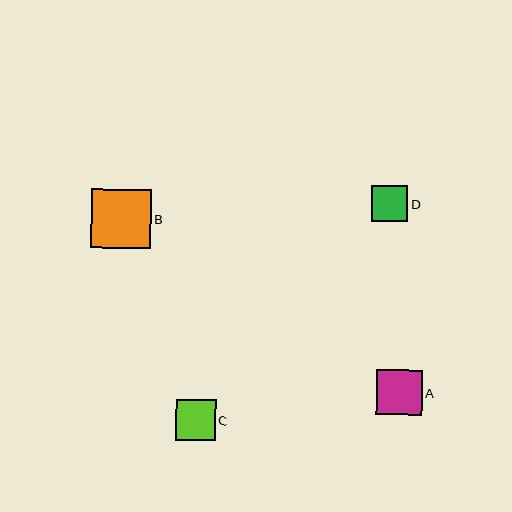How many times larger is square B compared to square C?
Square B is approximately 1.5 times the size of square C.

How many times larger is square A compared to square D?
Square A is approximately 1.2 times the size of square D.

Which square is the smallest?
Square D is the smallest with a size of approximately 37 pixels.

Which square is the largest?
Square B is the largest with a size of approximately 60 pixels.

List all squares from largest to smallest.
From largest to smallest: B, A, C, D.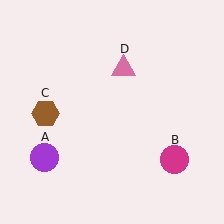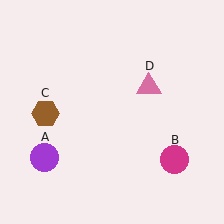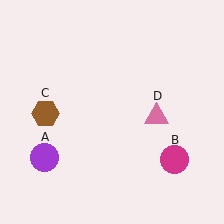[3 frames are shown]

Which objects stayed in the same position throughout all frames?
Purple circle (object A) and magenta circle (object B) and brown hexagon (object C) remained stationary.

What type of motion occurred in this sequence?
The pink triangle (object D) rotated clockwise around the center of the scene.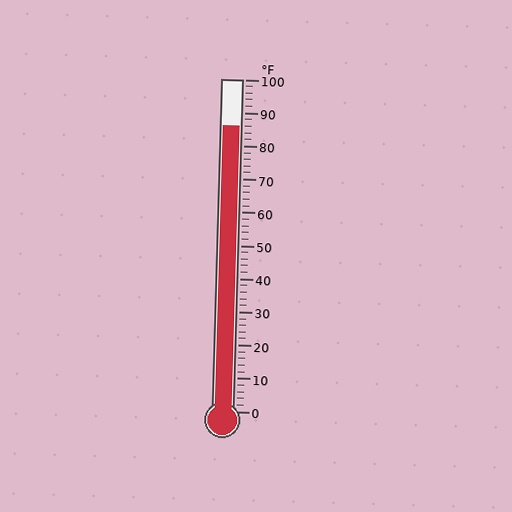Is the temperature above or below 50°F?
The temperature is above 50°F.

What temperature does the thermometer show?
The thermometer shows approximately 86°F.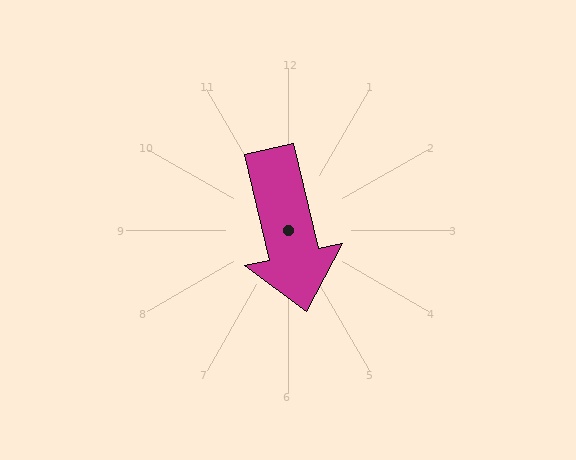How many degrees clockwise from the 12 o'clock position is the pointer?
Approximately 167 degrees.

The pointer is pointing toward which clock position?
Roughly 6 o'clock.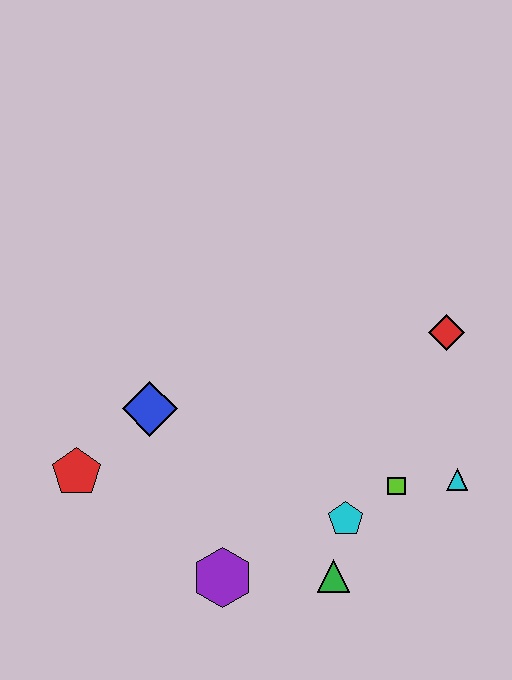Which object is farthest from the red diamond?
The red pentagon is farthest from the red diamond.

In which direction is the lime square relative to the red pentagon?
The lime square is to the right of the red pentagon.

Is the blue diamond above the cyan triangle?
Yes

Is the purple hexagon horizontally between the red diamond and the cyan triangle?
No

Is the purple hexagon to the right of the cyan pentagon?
No